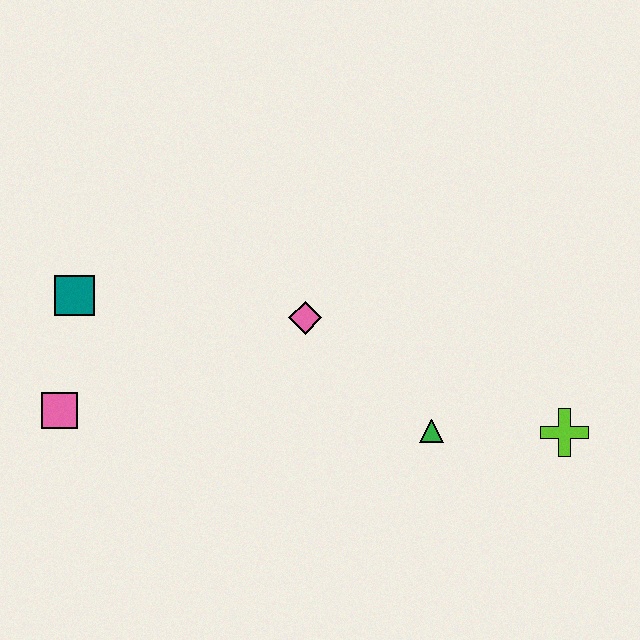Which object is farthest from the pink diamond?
The lime cross is farthest from the pink diamond.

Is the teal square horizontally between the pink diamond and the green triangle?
No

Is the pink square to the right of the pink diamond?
No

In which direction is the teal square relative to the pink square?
The teal square is above the pink square.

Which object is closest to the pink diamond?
The green triangle is closest to the pink diamond.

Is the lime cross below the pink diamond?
Yes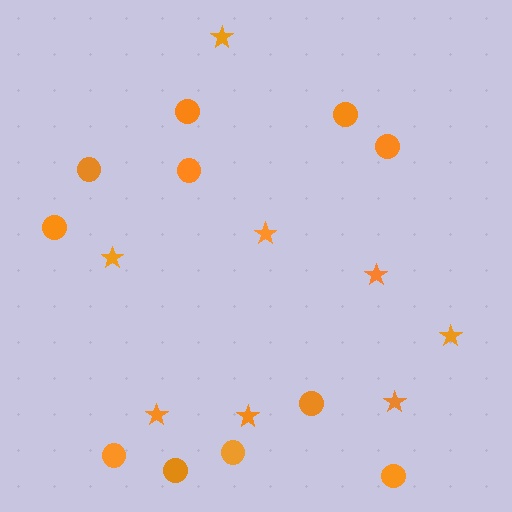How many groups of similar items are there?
There are 2 groups: one group of stars (8) and one group of circles (11).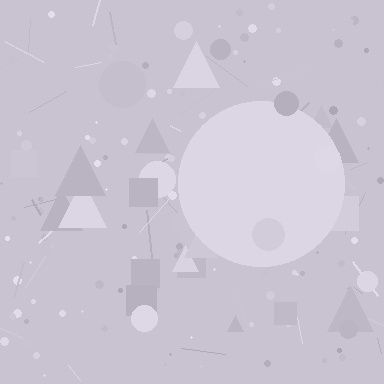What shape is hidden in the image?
A circle is hidden in the image.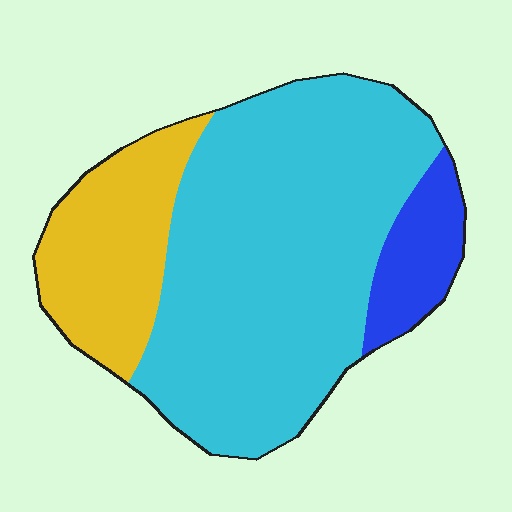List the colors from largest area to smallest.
From largest to smallest: cyan, yellow, blue.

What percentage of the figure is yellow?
Yellow covers 22% of the figure.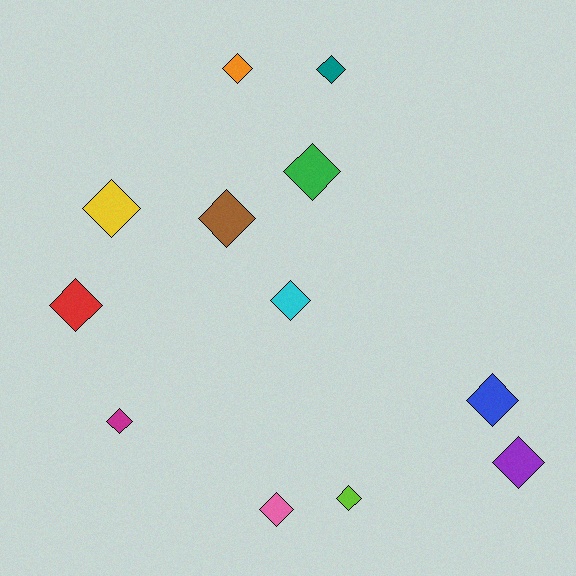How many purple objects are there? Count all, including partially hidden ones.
There is 1 purple object.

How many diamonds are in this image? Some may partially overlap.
There are 12 diamonds.